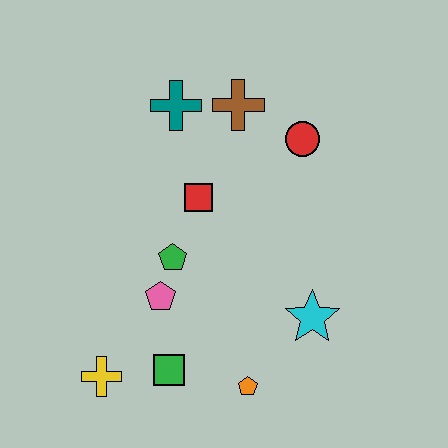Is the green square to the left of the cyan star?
Yes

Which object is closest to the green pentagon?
The pink pentagon is closest to the green pentagon.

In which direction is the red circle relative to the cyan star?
The red circle is above the cyan star.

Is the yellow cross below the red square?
Yes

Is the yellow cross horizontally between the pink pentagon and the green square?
No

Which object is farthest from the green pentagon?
The red circle is farthest from the green pentagon.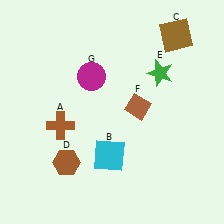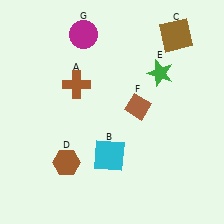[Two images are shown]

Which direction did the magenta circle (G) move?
The magenta circle (G) moved up.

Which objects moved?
The objects that moved are: the brown cross (A), the magenta circle (G).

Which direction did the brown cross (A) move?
The brown cross (A) moved up.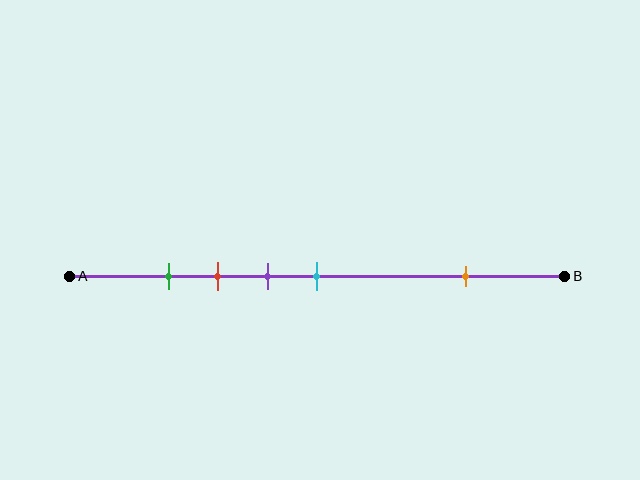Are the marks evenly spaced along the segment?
No, the marks are not evenly spaced.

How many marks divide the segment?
There are 5 marks dividing the segment.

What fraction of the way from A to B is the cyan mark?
The cyan mark is approximately 50% (0.5) of the way from A to B.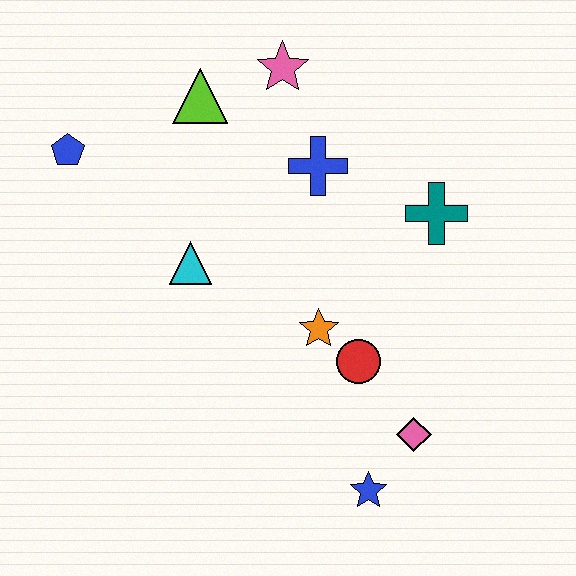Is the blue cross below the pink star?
Yes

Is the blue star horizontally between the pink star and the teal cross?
Yes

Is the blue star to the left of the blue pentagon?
No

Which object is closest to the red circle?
The orange star is closest to the red circle.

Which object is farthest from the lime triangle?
The blue star is farthest from the lime triangle.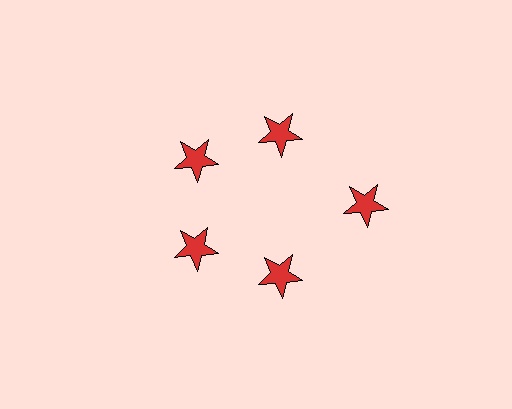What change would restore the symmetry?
The symmetry would be restored by moving it inward, back onto the ring so that all 5 stars sit at equal angles and equal distance from the center.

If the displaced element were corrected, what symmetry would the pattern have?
It would have 5-fold rotational symmetry — the pattern would map onto itself every 72 degrees.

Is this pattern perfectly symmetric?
No. The 5 red stars are arranged in a ring, but one element near the 3 o'clock position is pushed outward from the center, breaking the 5-fold rotational symmetry.